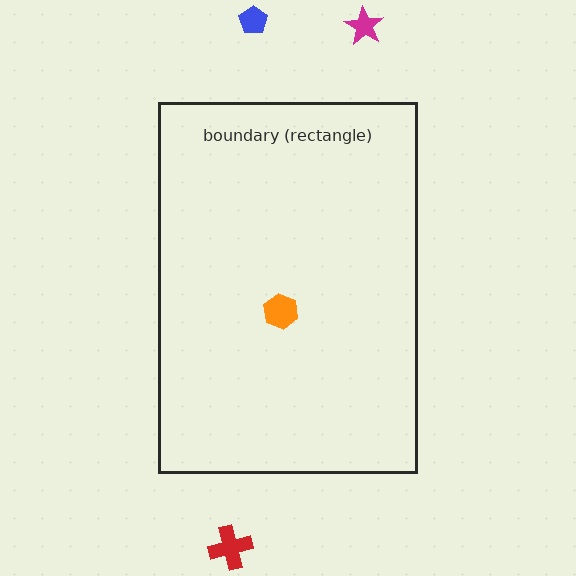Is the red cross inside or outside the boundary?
Outside.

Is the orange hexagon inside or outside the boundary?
Inside.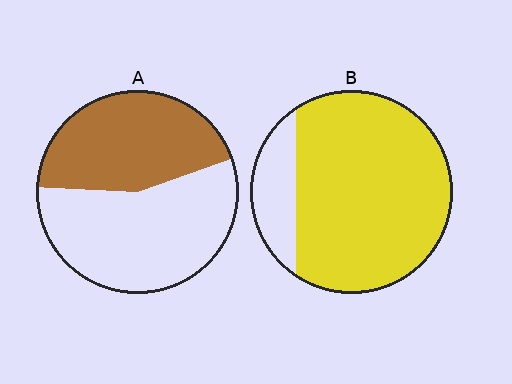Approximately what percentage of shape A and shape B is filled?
A is approximately 45% and B is approximately 85%.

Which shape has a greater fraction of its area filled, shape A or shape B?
Shape B.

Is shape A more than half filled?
No.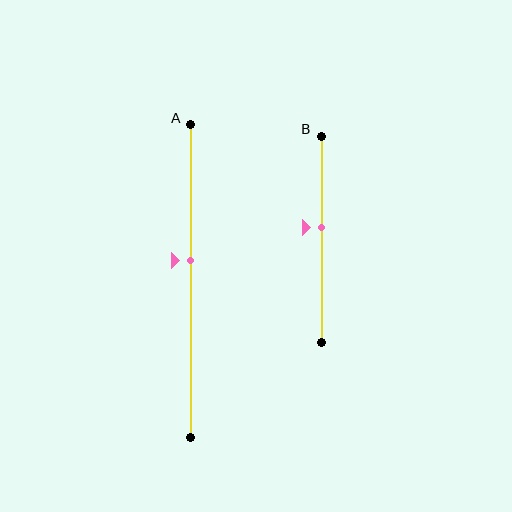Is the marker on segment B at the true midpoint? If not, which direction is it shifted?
No, the marker on segment B is shifted upward by about 6% of the segment length.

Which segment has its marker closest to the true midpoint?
Segment B has its marker closest to the true midpoint.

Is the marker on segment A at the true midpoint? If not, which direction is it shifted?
No, the marker on segment A is shifted upward by about 7% of the segment length.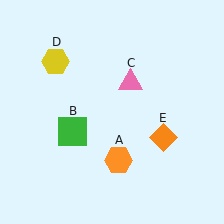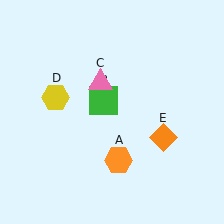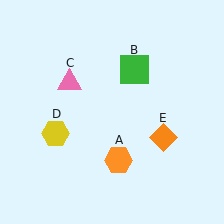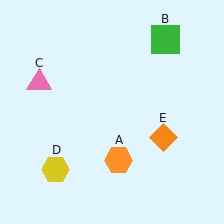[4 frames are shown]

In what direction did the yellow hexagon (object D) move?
The yellow hexagon (object D) moved down.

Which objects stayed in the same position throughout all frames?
Orange hexagon (object A) and orange diamond (object E) remained stationary.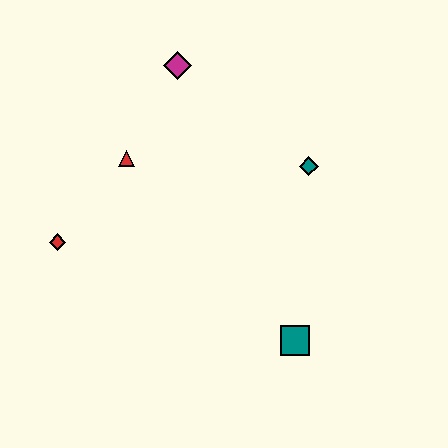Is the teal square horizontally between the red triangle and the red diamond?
No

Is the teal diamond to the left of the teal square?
No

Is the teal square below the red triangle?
Yes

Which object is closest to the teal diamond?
The magenta diamond is closest to the teal diamond.